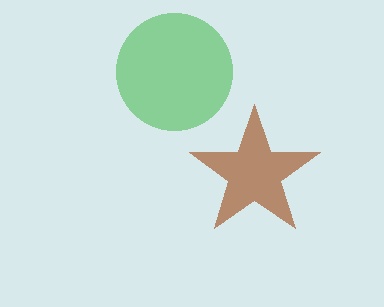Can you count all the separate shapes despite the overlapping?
Yes, there are 2 separate shapes.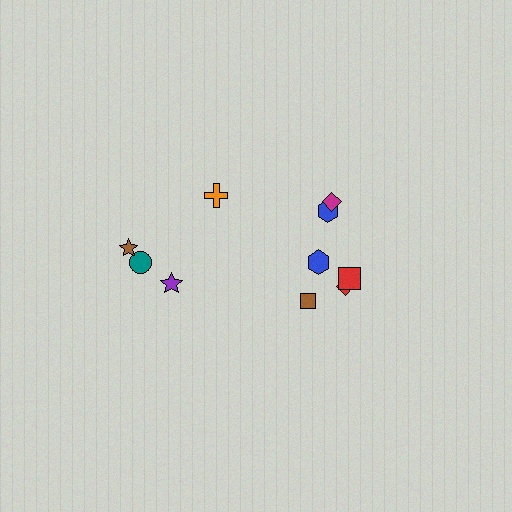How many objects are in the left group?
There are 4 objects.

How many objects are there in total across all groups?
There are 10 objects.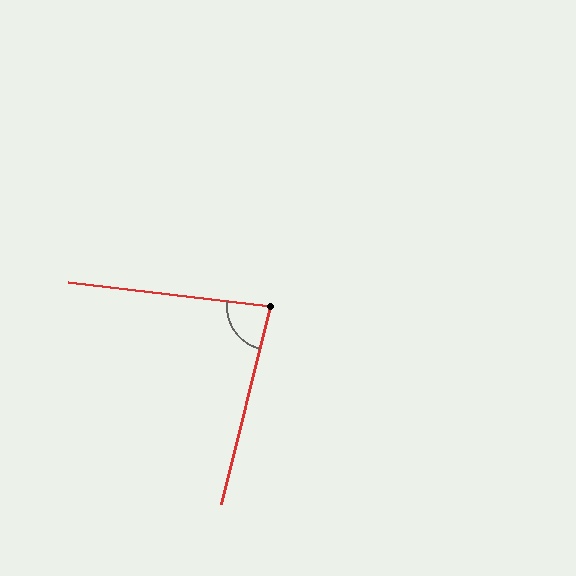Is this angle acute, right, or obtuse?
It is acute.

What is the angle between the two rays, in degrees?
Approximately 83 degrees.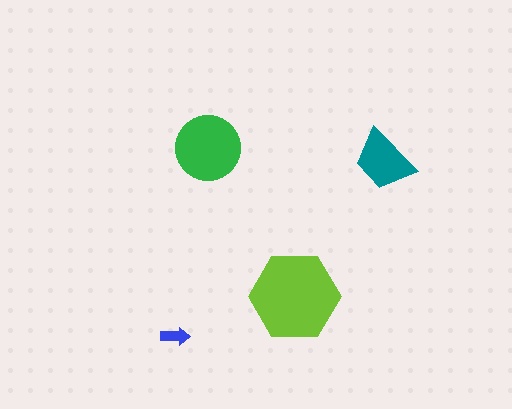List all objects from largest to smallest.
The lime hexagon, the green circle, the teal trapezoid, the blue arrow.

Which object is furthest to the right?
The teal trapezoid is rightmost.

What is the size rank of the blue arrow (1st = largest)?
4th.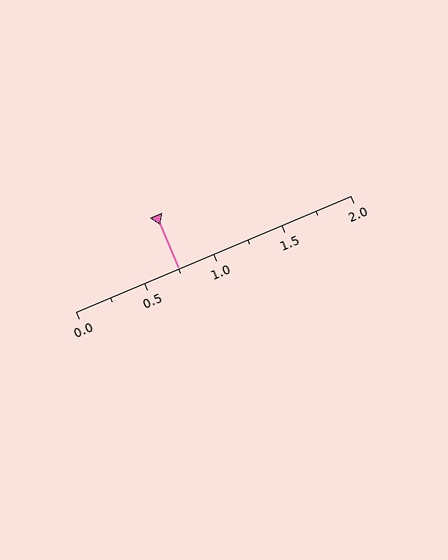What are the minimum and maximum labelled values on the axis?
The axis runs from 0.0 to 2.0.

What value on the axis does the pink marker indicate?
The marker indicates approximately 0.75.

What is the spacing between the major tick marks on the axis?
The major ticks are spaced 0.5 apart.